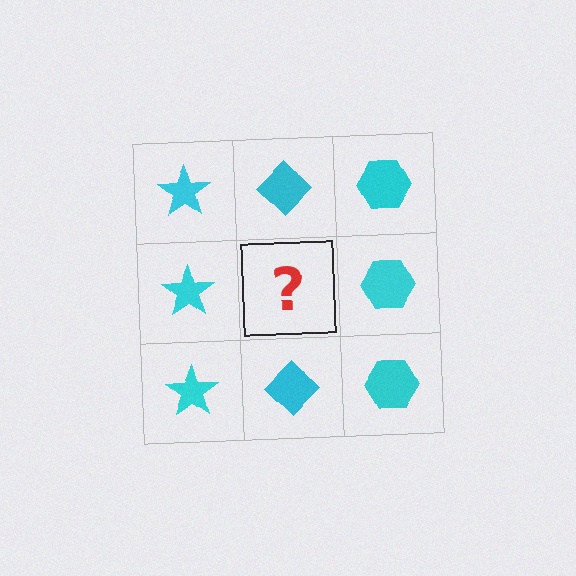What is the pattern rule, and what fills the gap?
The rule is that each column has a consistent shape. The gap should be filled with a cyan diamond.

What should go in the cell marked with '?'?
The missing cell should contain a cyan diamond.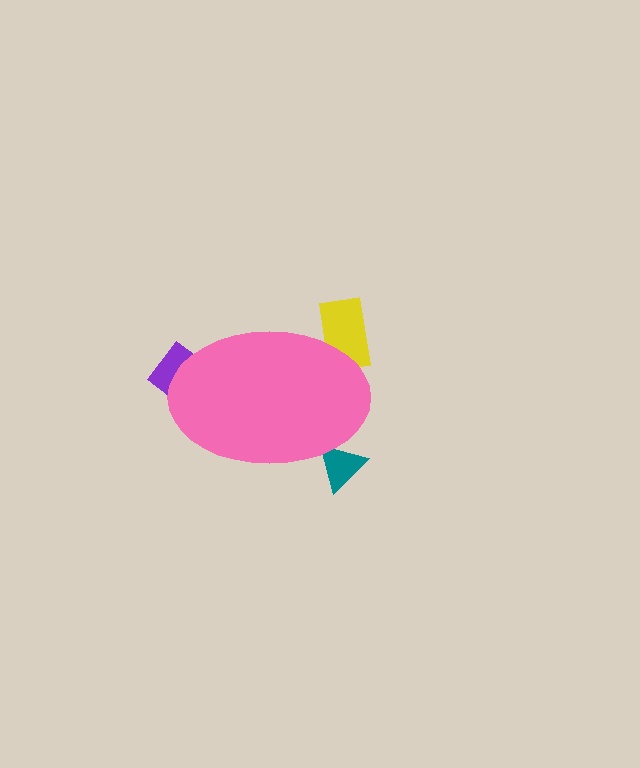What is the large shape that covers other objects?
A pink ellipse.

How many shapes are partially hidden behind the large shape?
3 shapes are partially hidden.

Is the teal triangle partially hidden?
Yes, the teal triangle is partially hidden behind the pink ellipse.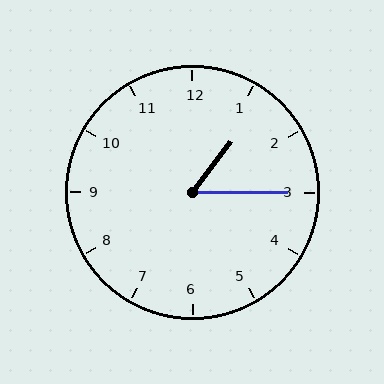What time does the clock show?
1:15.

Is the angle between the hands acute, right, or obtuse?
It is acute.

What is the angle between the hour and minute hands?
Approximately 52 degrees.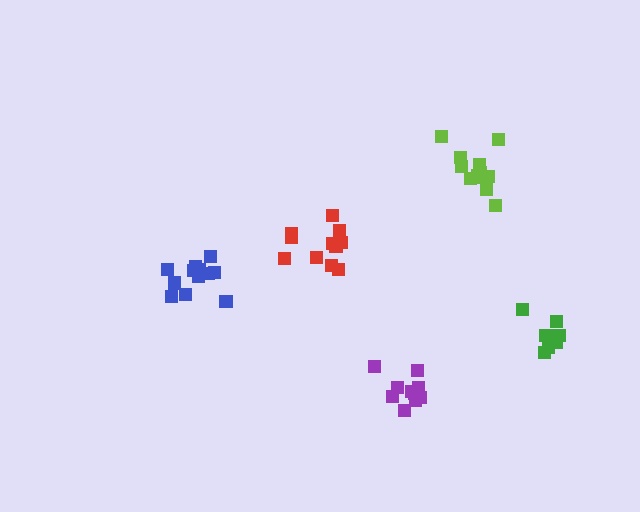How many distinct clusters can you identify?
There are 5 distinct clusters.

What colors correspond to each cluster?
The clusters are colored: purple, blue, red, lime, green.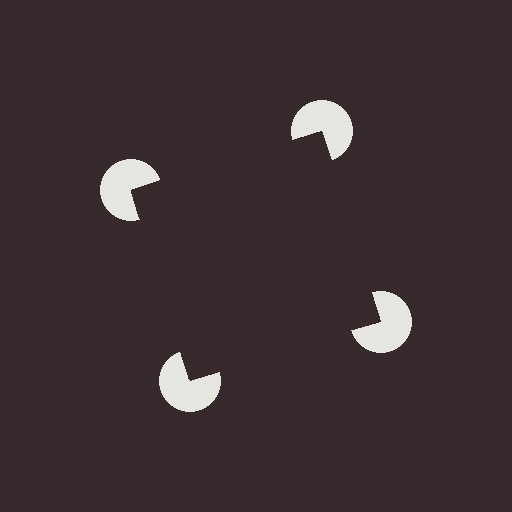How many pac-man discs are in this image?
There are 4 — one at each vertex of the illusory square.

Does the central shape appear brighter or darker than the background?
It typically appears slightly darker than the background, even though no actual brightness change is drawn.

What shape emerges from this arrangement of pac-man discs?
An illusory square — its edges are inferred from the aligned wedge cuts in the pac-man discs, not physically drawn.